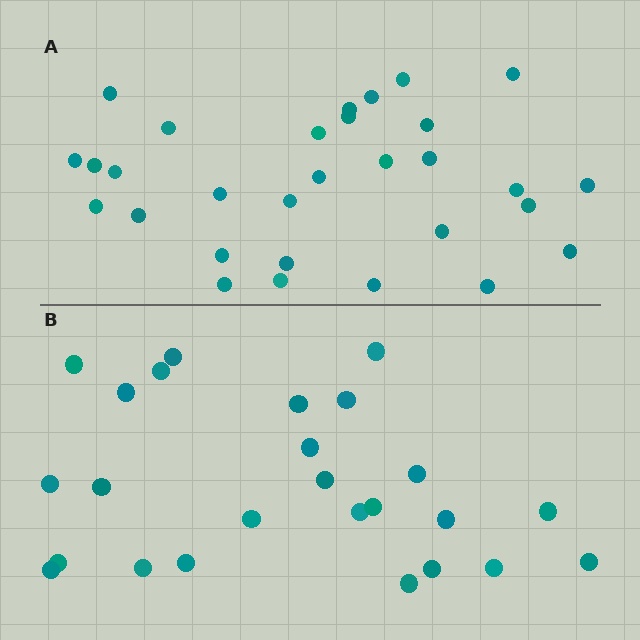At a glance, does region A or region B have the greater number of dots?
Region A (the top region) has more dots.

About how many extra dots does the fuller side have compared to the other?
Region A has about 5 more dots than region B.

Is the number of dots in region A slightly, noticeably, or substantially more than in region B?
Region A has only slightly more — the two regions are fairly close. The ratio is roughly 1.2 to 1.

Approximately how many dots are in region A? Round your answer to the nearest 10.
About 30 dots.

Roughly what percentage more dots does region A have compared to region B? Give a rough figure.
About 20% more.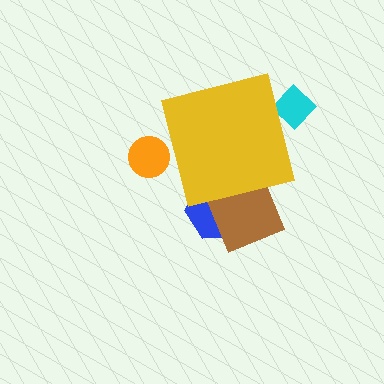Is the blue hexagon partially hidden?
Yes, the blue hexagon is partially hidden behind the yellow square.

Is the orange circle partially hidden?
Yes, the orange circle is partially hidden behind the yellow square.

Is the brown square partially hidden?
Yes, the brown square is partially hidden behind the yellow square.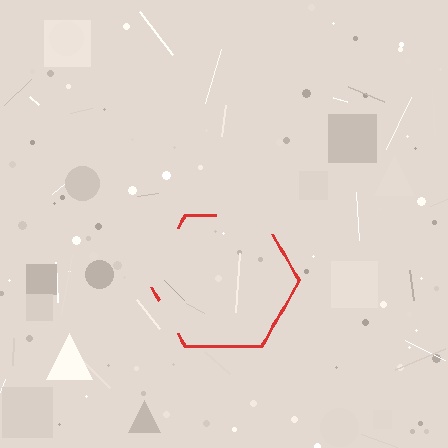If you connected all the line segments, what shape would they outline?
They would outline a hexagon.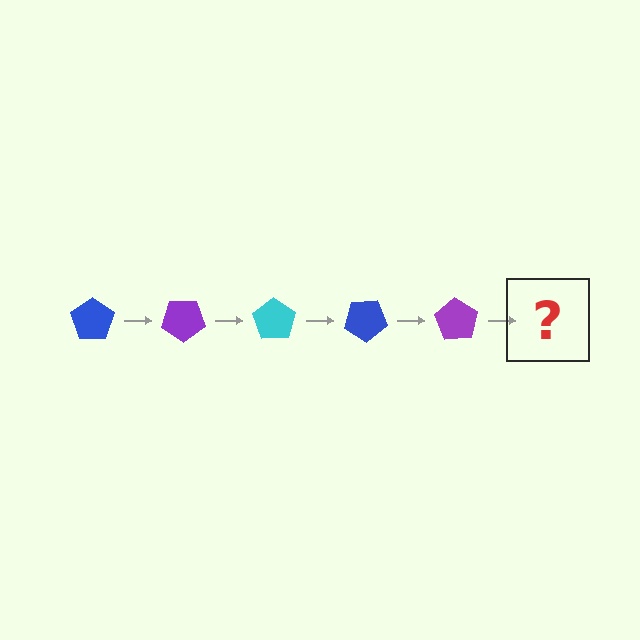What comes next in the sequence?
The next element should be a cyan pentagon, rotated 175 degrees from the start.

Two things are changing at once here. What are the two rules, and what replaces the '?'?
The two rules are that it rotates 35 degrees each step and the color cycles through blue, purple, and cyan. The '?' should be a cyan pentagon, rotated 175 degrees from the start.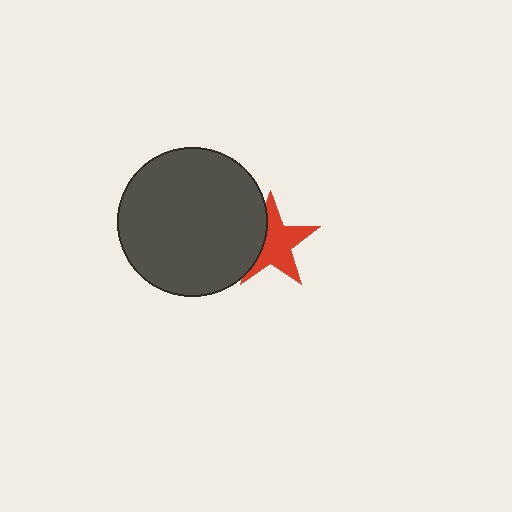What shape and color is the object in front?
The object in front is a dark gray circle.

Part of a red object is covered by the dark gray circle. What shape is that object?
It is a star.